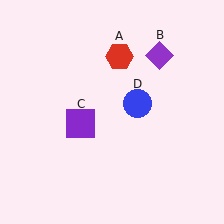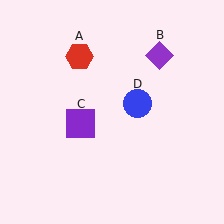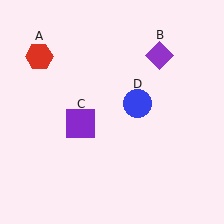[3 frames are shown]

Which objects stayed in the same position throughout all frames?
Purple diamond (object B) and purple square (object C) and blue circle (object D) remained stationary.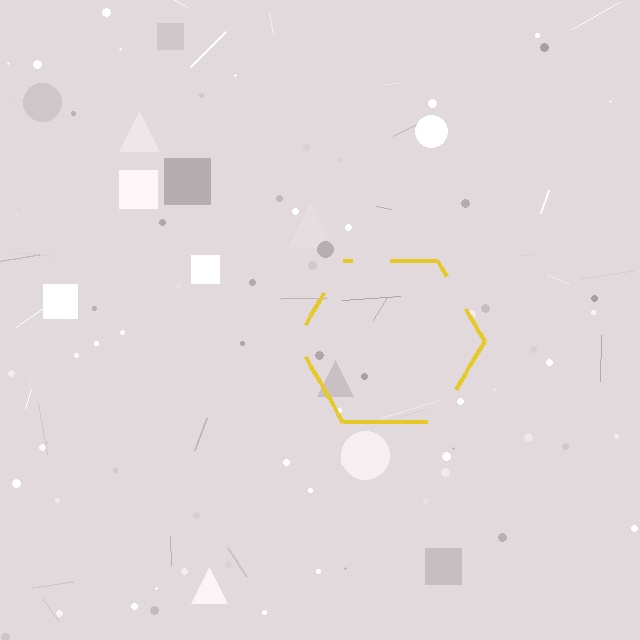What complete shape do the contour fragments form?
The contour fragments form a hexagon.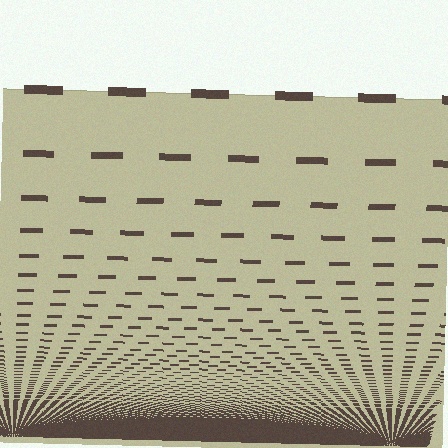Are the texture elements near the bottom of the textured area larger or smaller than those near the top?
Smaller. The gradient is inverted — elements near the bottom are smaller and denser.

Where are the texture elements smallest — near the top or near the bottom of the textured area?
Near the bottom.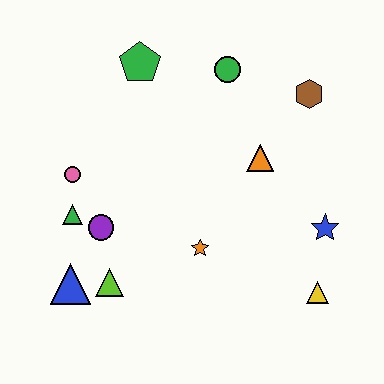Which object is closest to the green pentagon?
The green circle is closest to the green pentagon.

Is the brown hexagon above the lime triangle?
Yes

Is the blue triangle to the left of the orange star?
Yes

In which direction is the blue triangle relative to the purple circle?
The blue triangle is below the purple circle.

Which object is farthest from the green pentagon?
The yellow triangle is farthest from the green pentagon.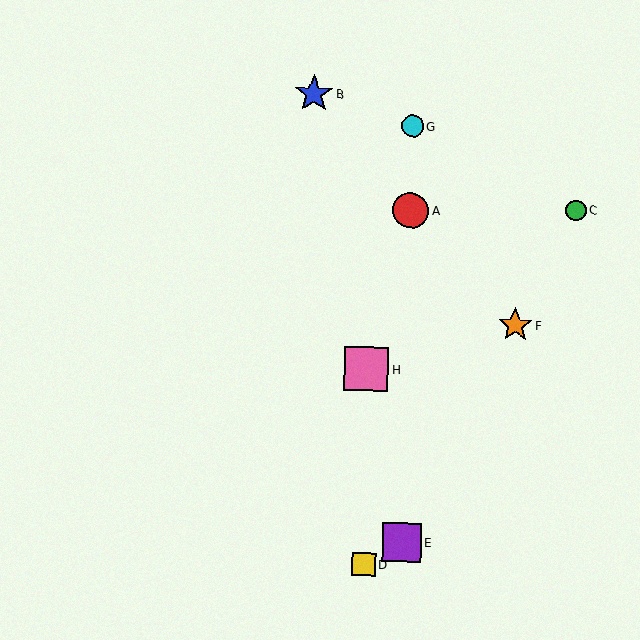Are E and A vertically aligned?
Yes, both are at x≈402.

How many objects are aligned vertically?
3 objects (A, E, G) are aligned vertically.